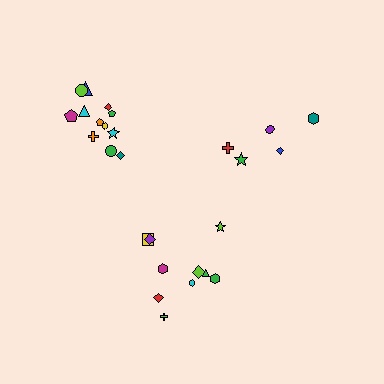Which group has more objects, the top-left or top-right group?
The top-left group.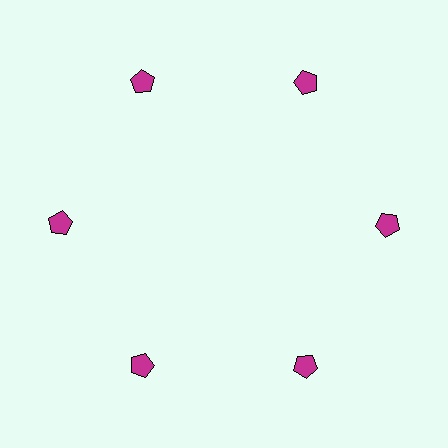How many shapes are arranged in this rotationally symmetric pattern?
There are 6 shapes, arranged in 6 groups of 1.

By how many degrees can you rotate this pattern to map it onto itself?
The pattern maps onto itself every 60 degrees of rotation.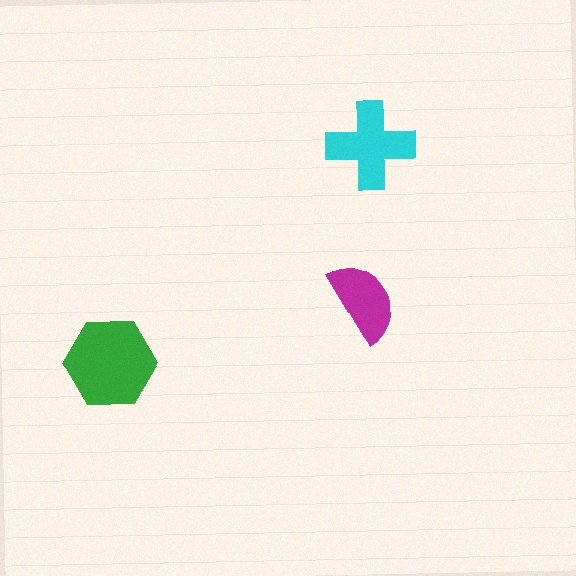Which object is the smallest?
The magenta semicircle.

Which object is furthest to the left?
The green hexagon is leftmost.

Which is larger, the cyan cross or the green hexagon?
The green hexagon.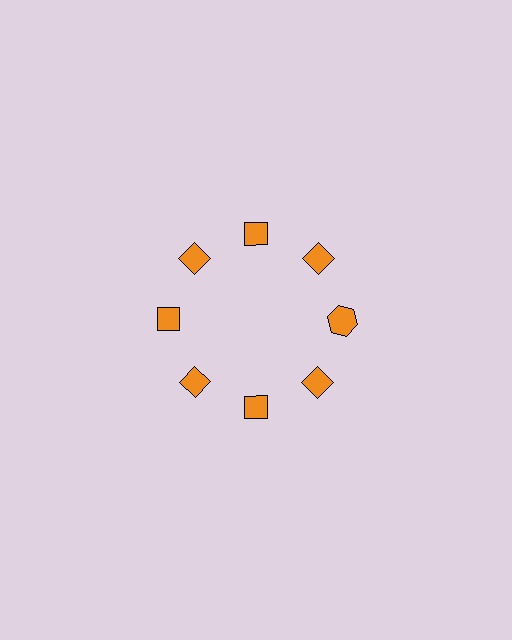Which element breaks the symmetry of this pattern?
The orange hexagon at roughly the 3 o'clock position breaks the symmetry. All other shapes are orange diamonds.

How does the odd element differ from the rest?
It has a different shape: hexagon instead of diamond.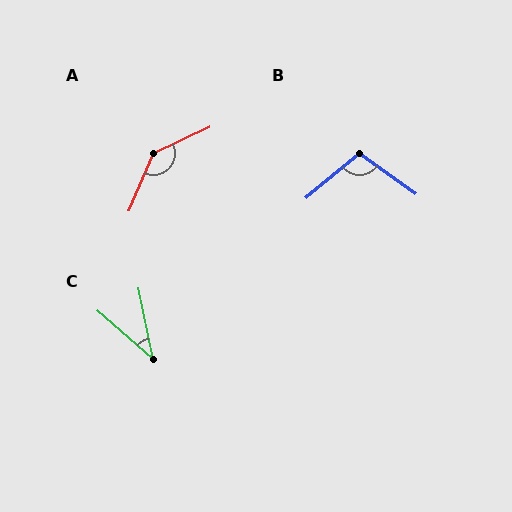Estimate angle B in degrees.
Approximately 105 degrees.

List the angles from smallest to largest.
C (37°), B (105°), A (138°).